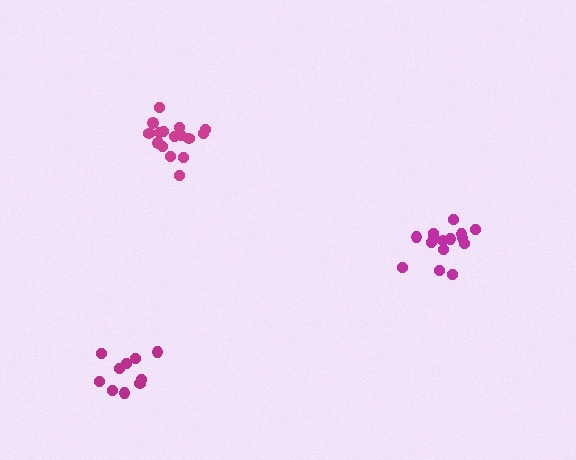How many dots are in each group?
Group 1: 10 dots, Group 2: 16 dots, Group 3: 15 dots (41 total).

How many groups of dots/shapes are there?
There are 3 groups.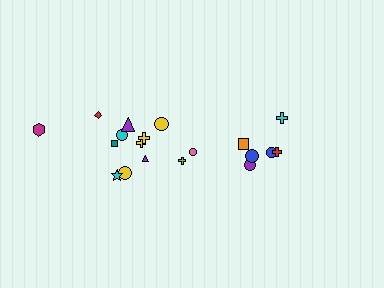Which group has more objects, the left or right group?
The left group.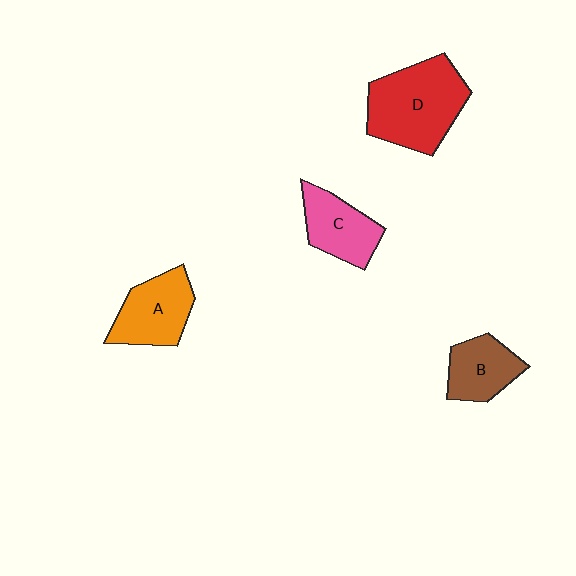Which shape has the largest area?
Shape D (red).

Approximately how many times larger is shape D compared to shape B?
Approximately 1.8 times.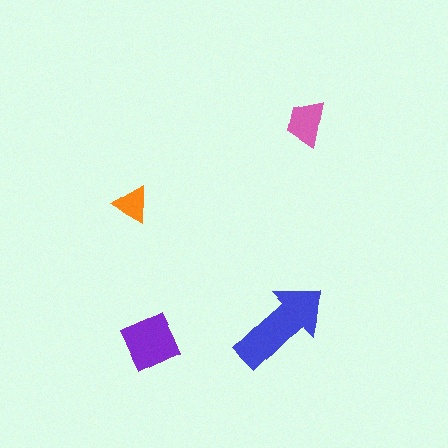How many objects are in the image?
There are 4 objects in the image.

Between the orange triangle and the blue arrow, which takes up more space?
The blue arrow.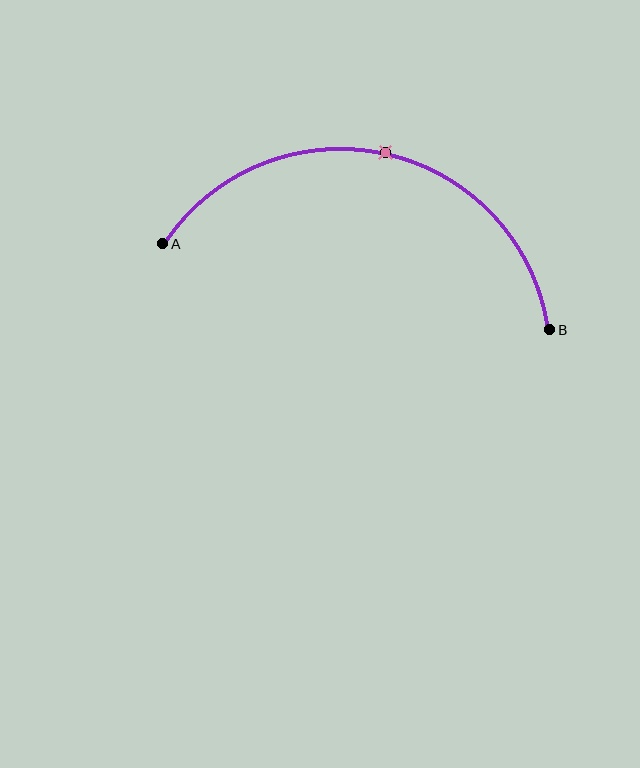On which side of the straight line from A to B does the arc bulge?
The arc bulges above the straight line connecting A and B.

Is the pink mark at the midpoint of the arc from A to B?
Yes. The pink mark lies on the arc at equal arc-length from both A and B — it is the arc midpoint.